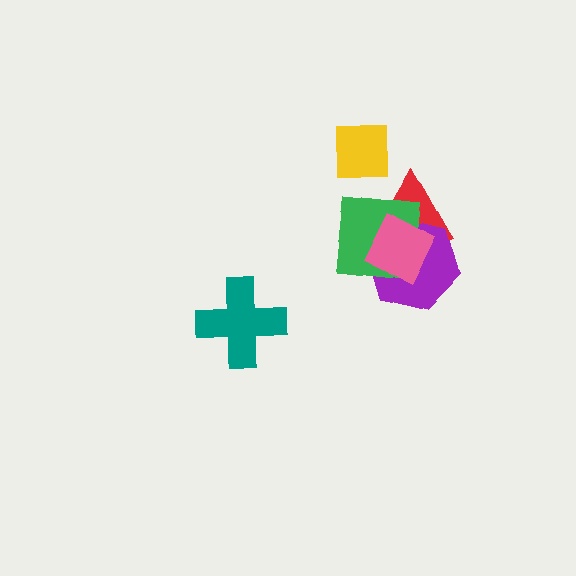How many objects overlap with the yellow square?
0 objects overlap with the yellow square.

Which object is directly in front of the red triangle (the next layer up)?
The purple hexagon is directly in front of the red triangle.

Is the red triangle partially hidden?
Yes, it is partially covered by another shape.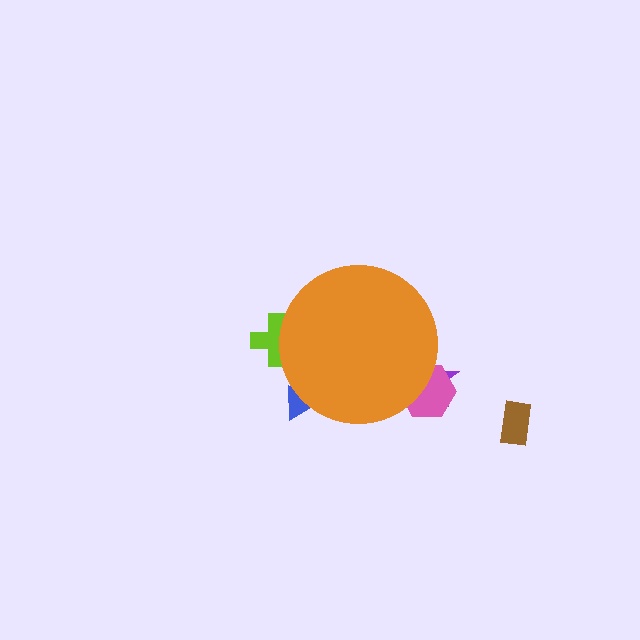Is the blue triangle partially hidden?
Yes, the blue triangle is partially hidden behind the orange circle.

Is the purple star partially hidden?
Yes, the purple star is partially hidden behind the orange circle.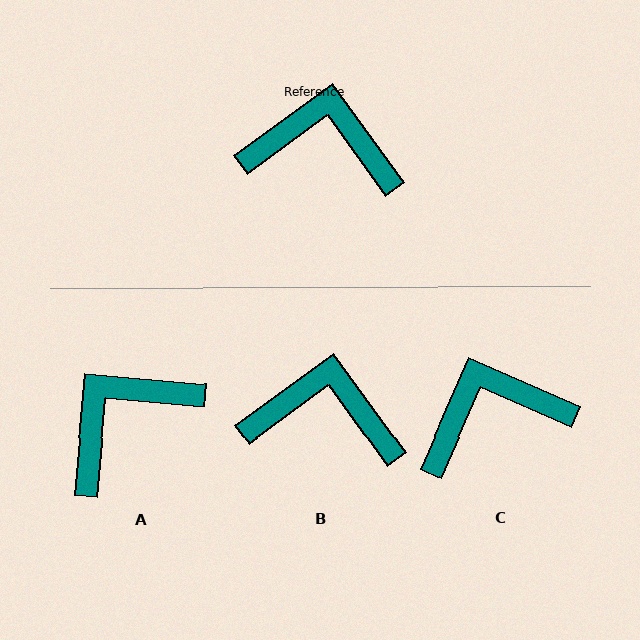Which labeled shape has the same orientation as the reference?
B.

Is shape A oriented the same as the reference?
No, it is off by about 49 degrees.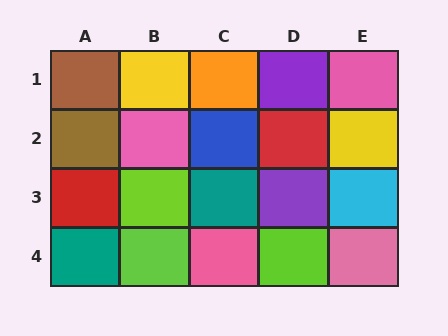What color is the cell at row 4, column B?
Lime.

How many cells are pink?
4 cells are pink.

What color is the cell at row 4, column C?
Pink.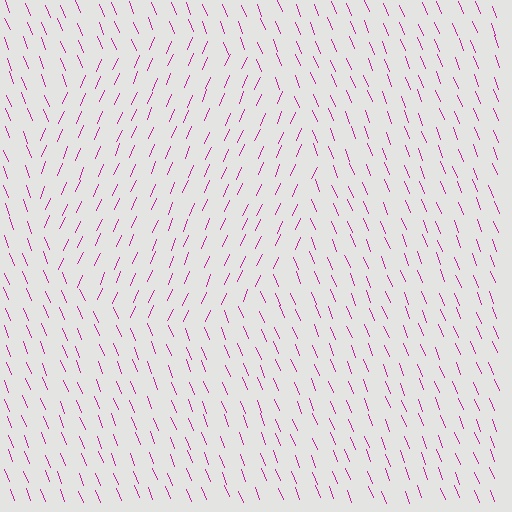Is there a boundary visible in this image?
Yes, there is a texture boundary formed by a change in line orientation.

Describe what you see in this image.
The image is filled with small magenta line segments. A circle region in the image has lines oriented differently from the surrounding lines, creating a visible texture boundary.